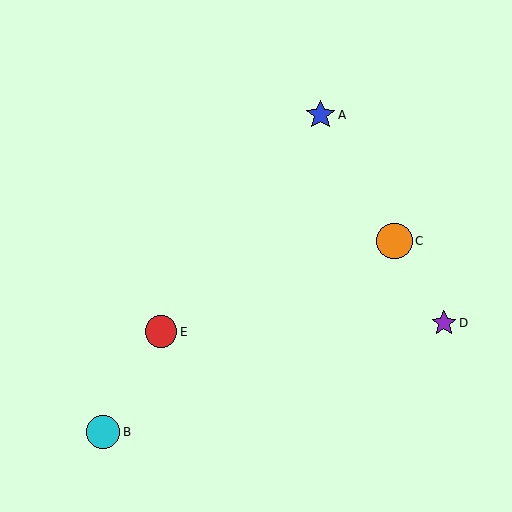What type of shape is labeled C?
Shape C is an orange circle.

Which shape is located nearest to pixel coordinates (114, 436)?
The cyan circle (labeled B) at (103, 432) is nearest to that location.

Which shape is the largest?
The orange circle (labeled C) is the largest.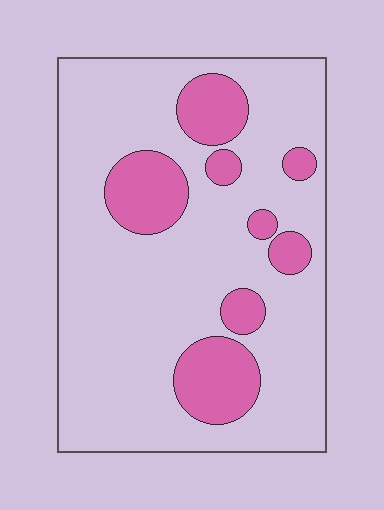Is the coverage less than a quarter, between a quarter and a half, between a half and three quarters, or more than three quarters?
Less than a quarter.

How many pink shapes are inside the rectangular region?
8.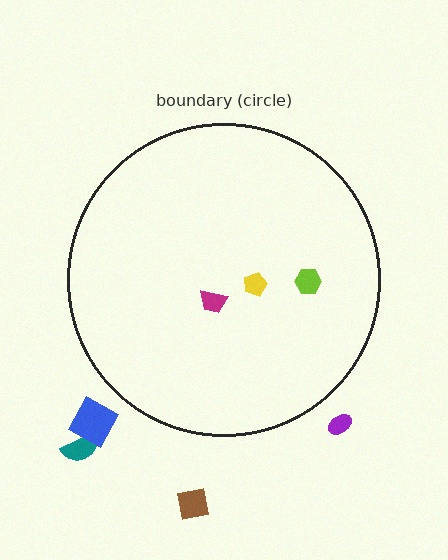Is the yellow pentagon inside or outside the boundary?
Inside.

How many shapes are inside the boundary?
3 inside, 4 outside.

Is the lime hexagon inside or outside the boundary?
Inside.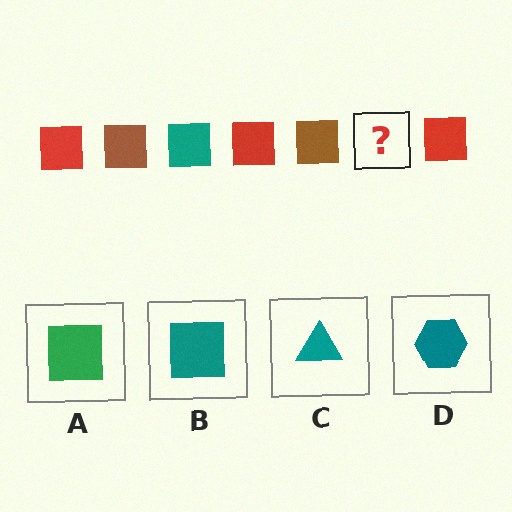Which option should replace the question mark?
Option B.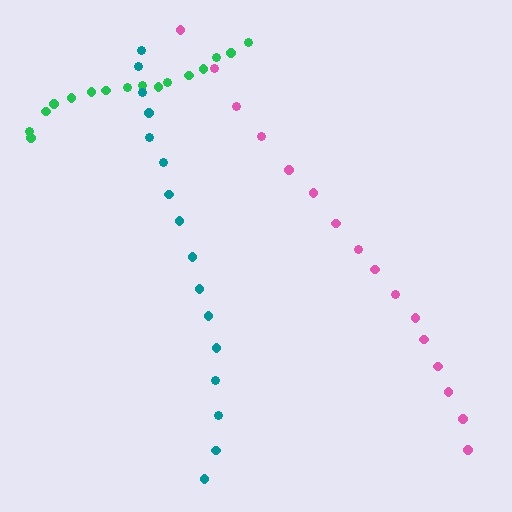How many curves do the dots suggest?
There are 3 distinct paths.